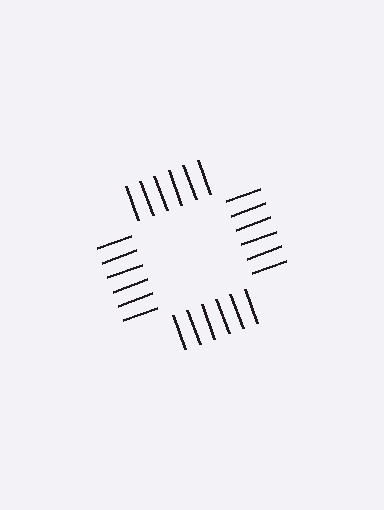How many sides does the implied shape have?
4 sides — the line-ends trace a square.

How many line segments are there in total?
24 — 6 along each of the 4 edges.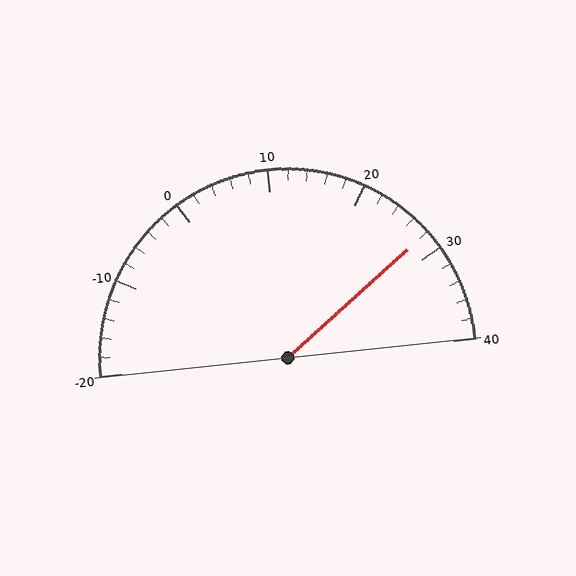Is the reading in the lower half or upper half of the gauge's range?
The reading is in the upper half of the range (-20 to 40).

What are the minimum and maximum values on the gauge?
The gauge ranges from -20 to 40.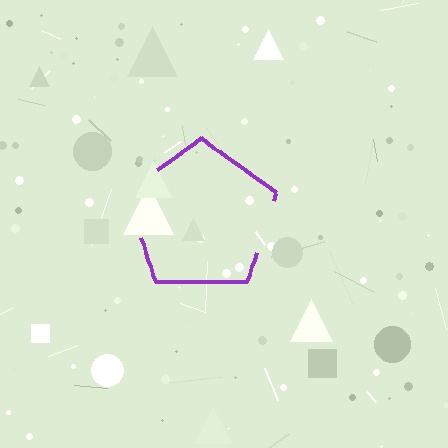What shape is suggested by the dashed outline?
The dashed outline suggests a pentagon.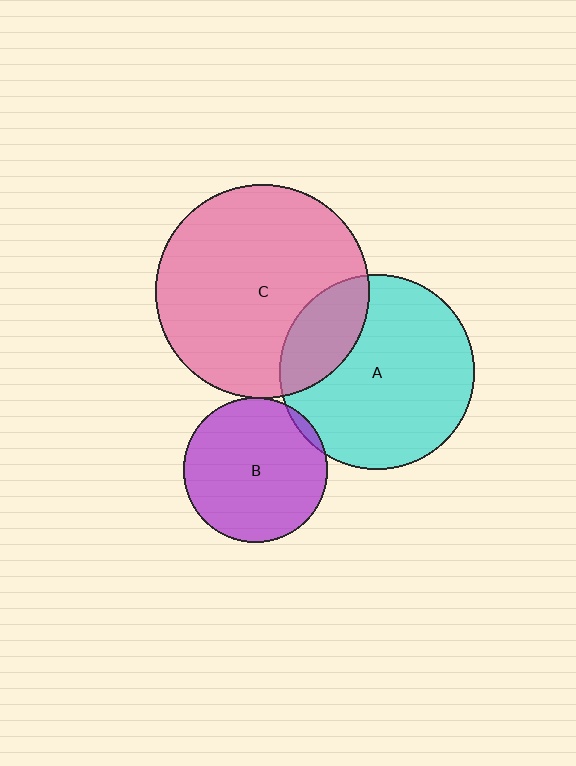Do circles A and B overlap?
Yes.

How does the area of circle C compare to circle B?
Approximately 2.2 times.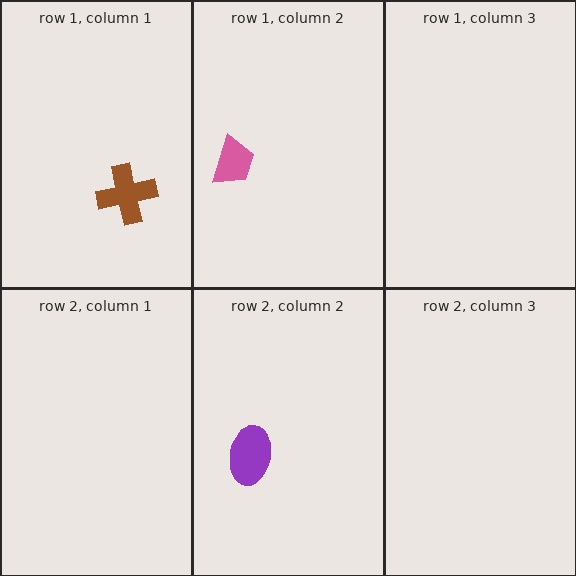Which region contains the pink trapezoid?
The row 1, column 2 region.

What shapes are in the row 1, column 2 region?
The pink trapezoid.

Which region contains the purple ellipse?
The row 2, column 2 region.